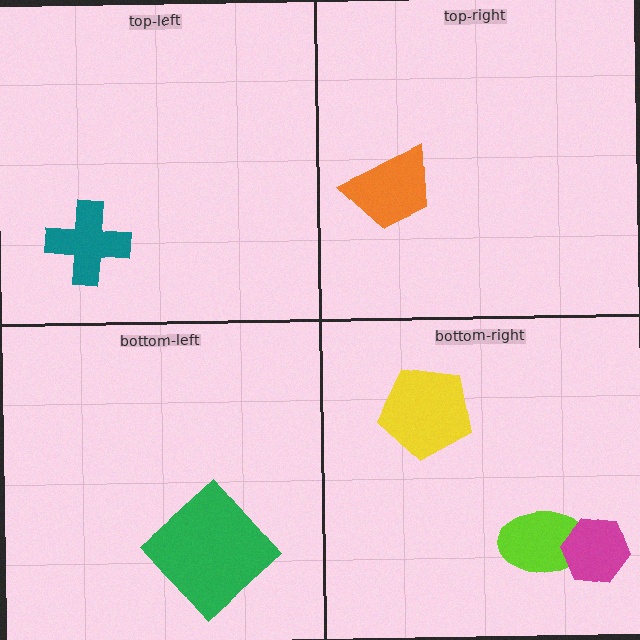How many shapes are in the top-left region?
1.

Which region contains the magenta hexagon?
The bottom-right region.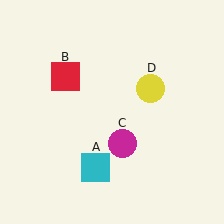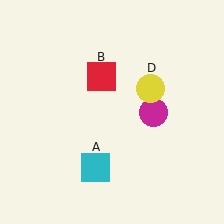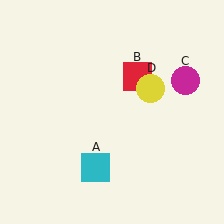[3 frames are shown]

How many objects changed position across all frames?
2 objects changed position: red square (object B), magenta circle (object C).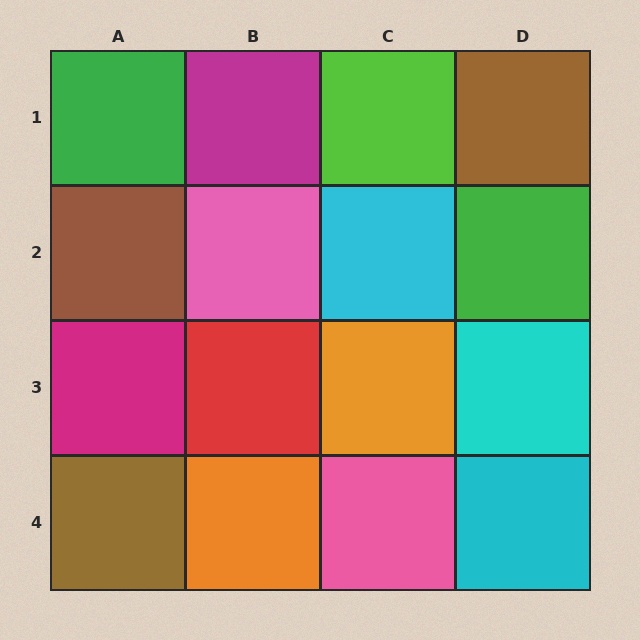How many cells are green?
2 cells are green.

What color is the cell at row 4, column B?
Orange.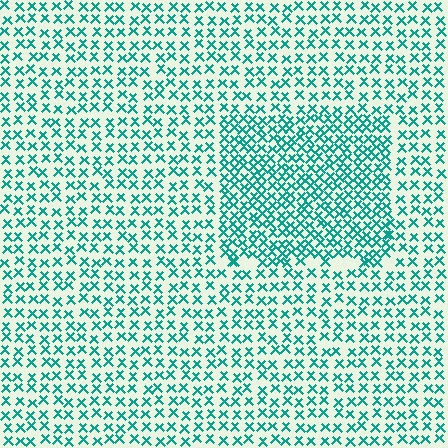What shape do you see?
I see a rectangle.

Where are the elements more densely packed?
The elements are more densely packed inside the rectangle boundary.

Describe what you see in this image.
The image contains small teal elements arranged at two different densities. A rectangle-shaped region is visible where the elements are more densely packed than the surrounding area.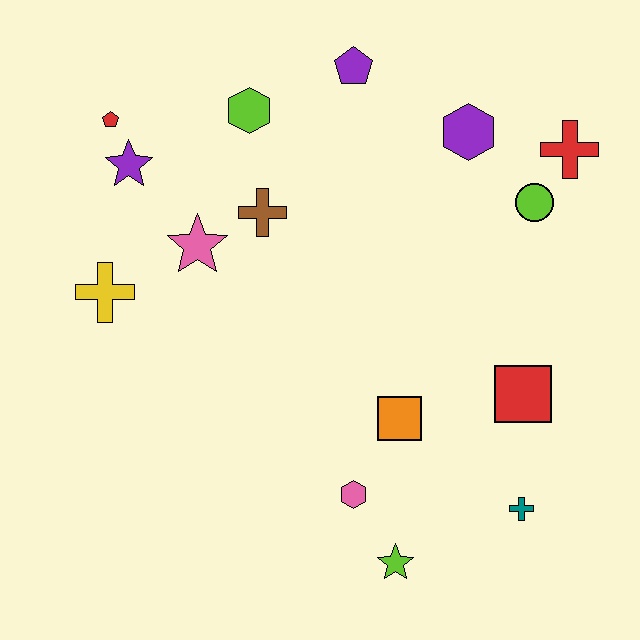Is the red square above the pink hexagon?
Yes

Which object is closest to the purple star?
The red pentagon is closest to the purple star.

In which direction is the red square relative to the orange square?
The red square is to the right of the orange square.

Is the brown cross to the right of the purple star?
Yes